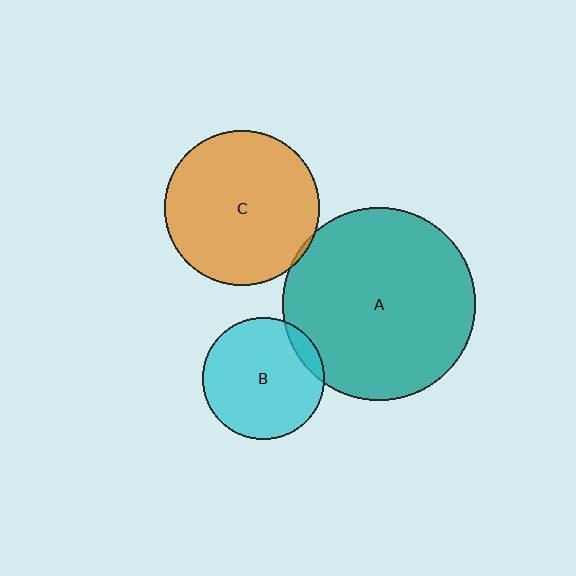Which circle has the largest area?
Circle A (teal).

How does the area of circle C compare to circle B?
Approximately 1.6 times.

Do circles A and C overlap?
Yes.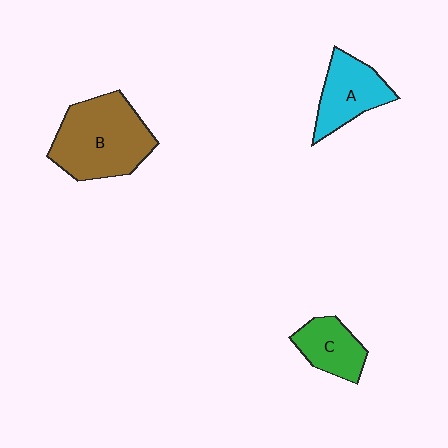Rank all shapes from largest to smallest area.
From largest to smallest: B (brown), A (cyan), C (green).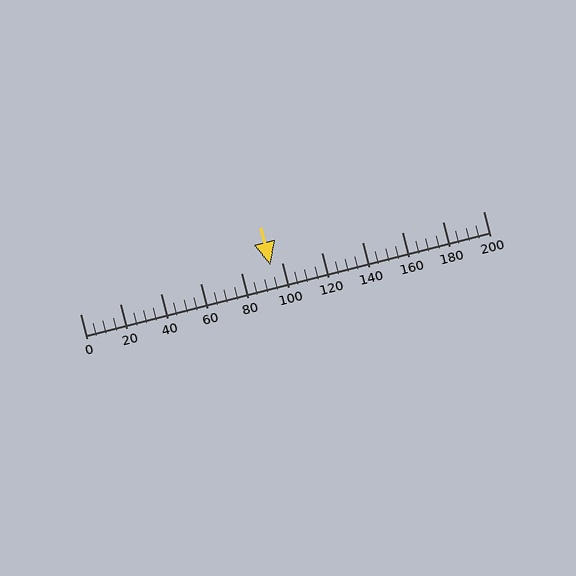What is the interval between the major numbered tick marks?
The major tick marks are spaced 20 units apart.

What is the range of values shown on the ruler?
The ruler shows values from 0 to 200.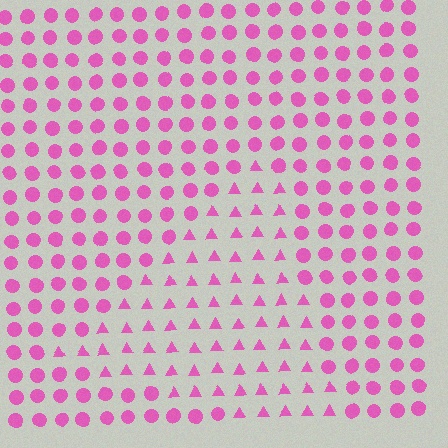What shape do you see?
I see a triangle.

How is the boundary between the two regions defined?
The boundary is defined by a change in element shape: triangles inside vs. circles outside. All elements share the same color and spacing.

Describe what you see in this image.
The image is filled with small pink elements arranged in a uniform grid. A triangle-shaped region contains triangles, while the surrounding area contains circles. The boundary is defined purely by the change in element shape.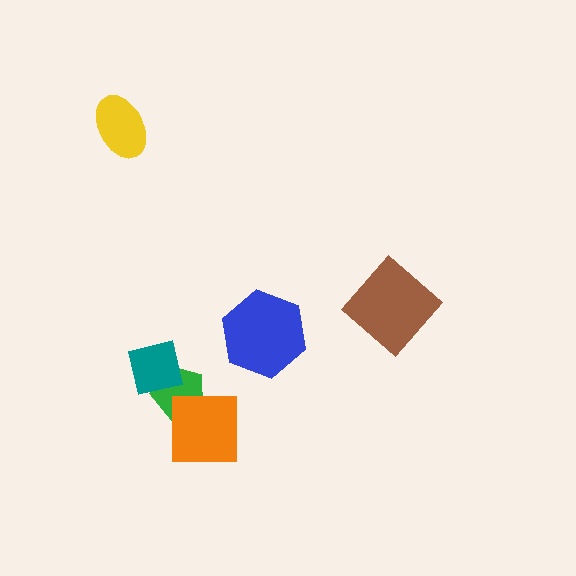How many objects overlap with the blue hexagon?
0 objects overlap with the blue hexagon.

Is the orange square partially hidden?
No, no other shape covers it.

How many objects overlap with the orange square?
1 object overlaps with the orange square.